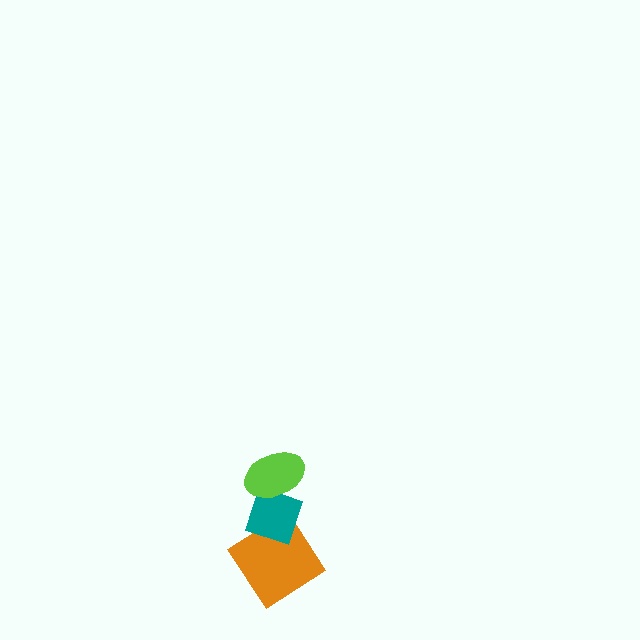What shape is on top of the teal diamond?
The lime ellipse is on top of the teal diamond.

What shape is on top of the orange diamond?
The teal diamond is on top of the orange diamond.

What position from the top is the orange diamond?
The orange diamond is 3rd from the top.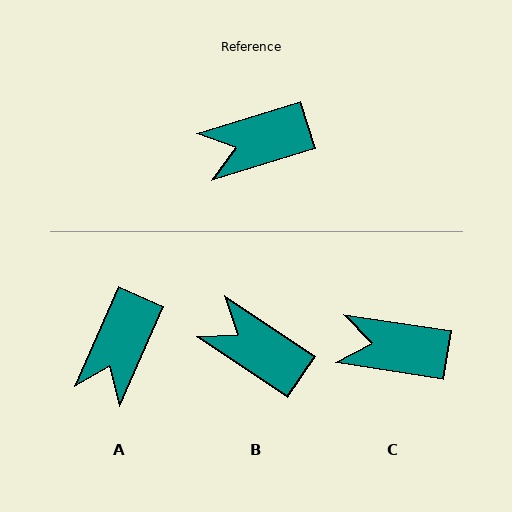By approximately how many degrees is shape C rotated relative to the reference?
Approximately 26 degrees clockwise.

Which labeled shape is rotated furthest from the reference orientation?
B, about 51 degrees away.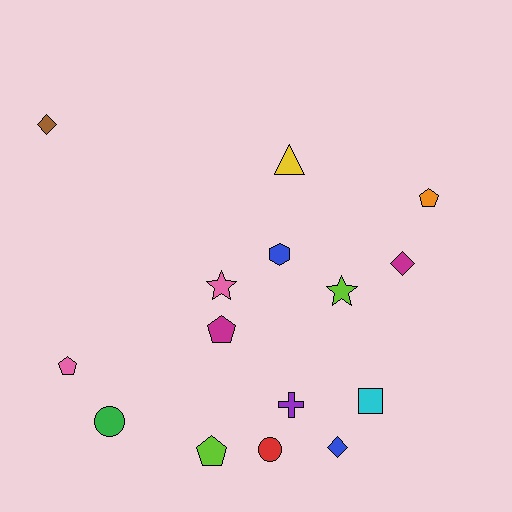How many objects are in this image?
There are 15 objects.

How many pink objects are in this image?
There are 2 pink objects.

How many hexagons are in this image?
There is 1 hexagon.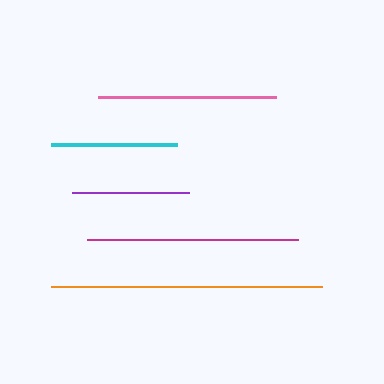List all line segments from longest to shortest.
From longest to shortest: orange, magenta, pink, cyan, purple.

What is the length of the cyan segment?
The cyan segment is approximately 126 pixels long.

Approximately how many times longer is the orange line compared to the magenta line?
The orange line is approximately 1.3 times the length of the magenta line.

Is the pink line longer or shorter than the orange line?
The orange line is longer than the pink line.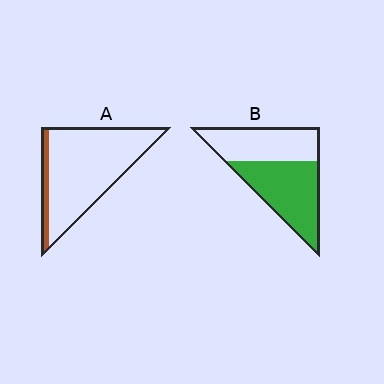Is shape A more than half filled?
No.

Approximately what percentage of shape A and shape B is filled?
A is approximately 10% and B is approximately 55%.